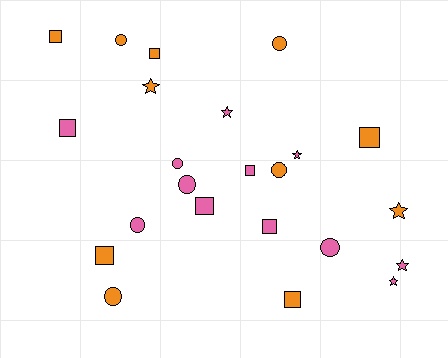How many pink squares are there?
There are 4 pink squares.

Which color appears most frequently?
Pink, with 12 objects.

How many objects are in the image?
There are 23 objects.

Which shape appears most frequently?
Square, with 9 objects.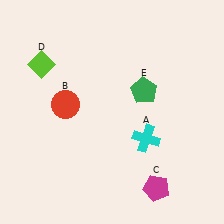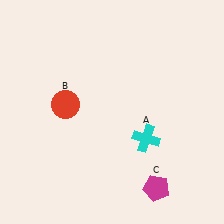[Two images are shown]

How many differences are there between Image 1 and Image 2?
There are 2 differences between the two images.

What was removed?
The green pentagon (E), the lime diamond (D) were removed in Image 2.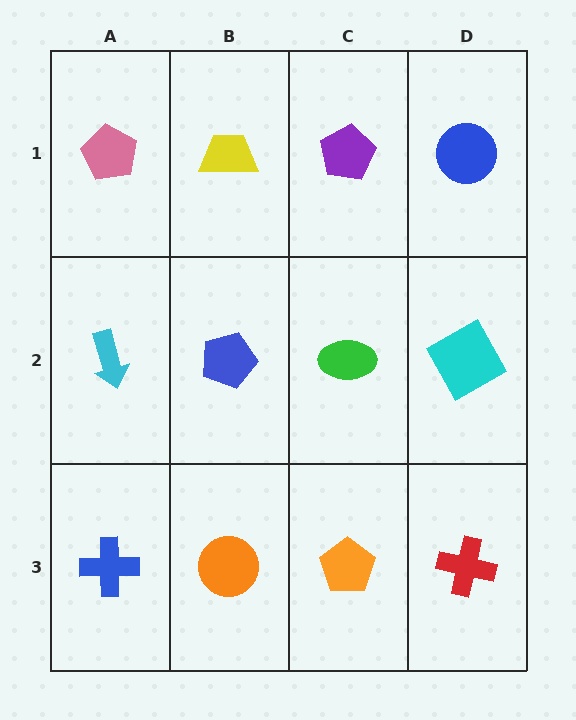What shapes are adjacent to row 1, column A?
A cyan arrow (row 2, column A), a yellow trapezoid (row 1, column B).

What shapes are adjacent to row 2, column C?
A purple pentagon (row 1, column C), an orange pentagon (row 3, column C), a blue pentagon (row 2, column B), a cyan square (row 2, column D).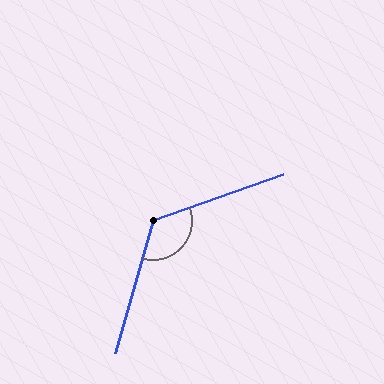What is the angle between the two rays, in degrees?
Approximately 125 degrees.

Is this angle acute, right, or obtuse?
It is obtuse.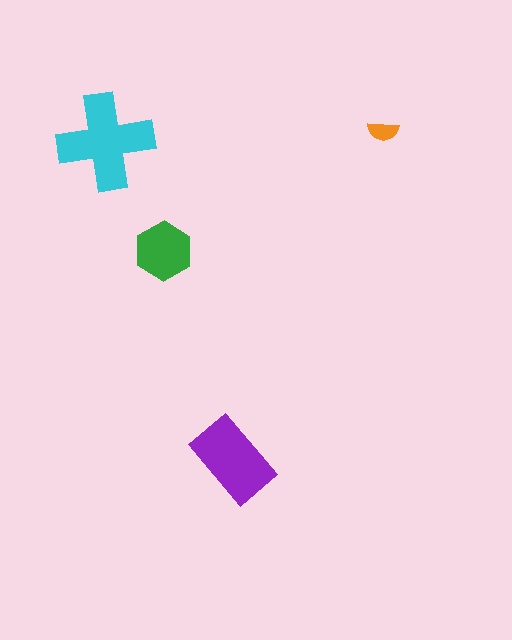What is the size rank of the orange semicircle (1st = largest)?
4th.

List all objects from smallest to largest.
The orange semicircle, the green hexagon, the purple rectangle, the cyan cross.